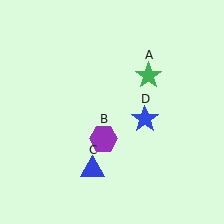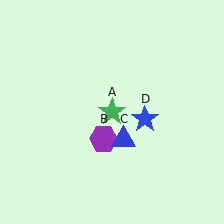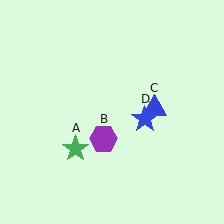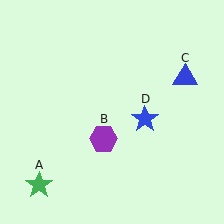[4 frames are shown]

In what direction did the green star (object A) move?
The green star (object A) moved down and to the left.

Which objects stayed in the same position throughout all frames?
Purple hexagon (object B) and blue star (object D) remained stationary.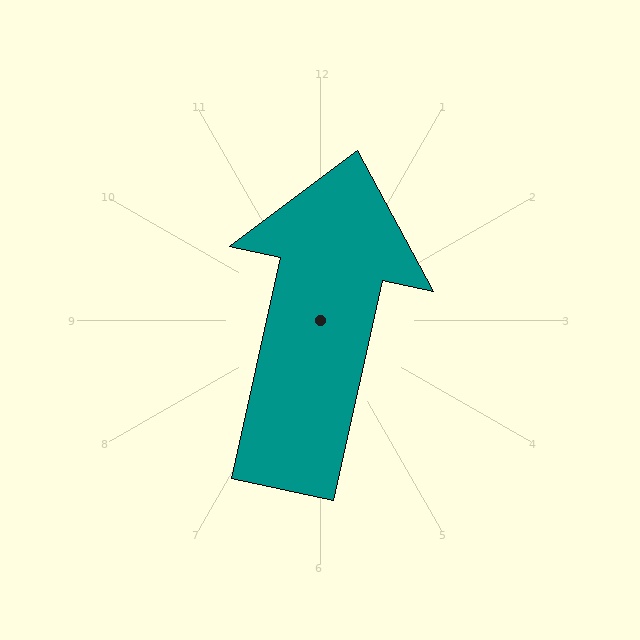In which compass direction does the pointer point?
North.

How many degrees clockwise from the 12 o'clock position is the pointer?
Approximately 13 degrees.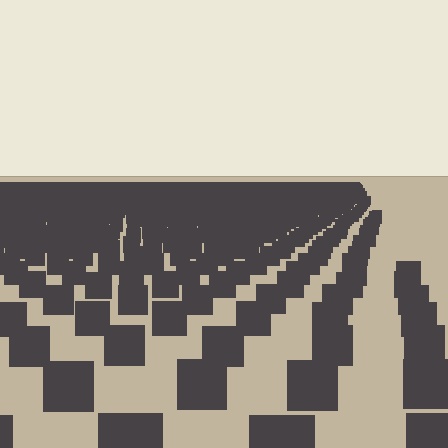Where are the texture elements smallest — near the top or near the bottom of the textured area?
Near the top.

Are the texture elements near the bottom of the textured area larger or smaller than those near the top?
Larger. Near the bottom, elements are closer to the viewer and appear at a bigger on-screen size.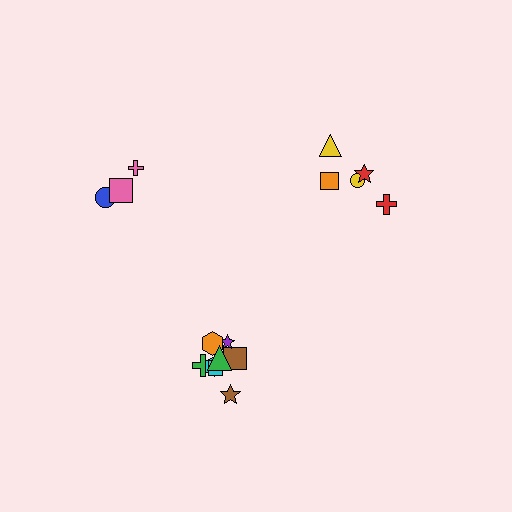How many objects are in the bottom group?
There are 8 objects.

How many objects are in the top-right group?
There are 5 objects.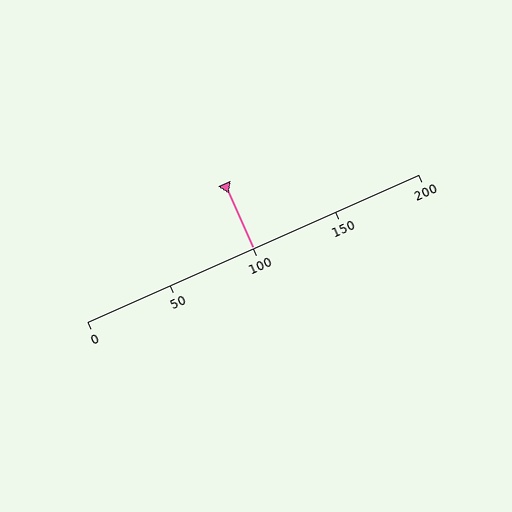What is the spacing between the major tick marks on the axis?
The major ticks are spaced 50 apart.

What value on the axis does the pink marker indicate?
The marker indicates approximately 100.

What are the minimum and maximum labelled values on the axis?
The axis runs from 0 to 200.